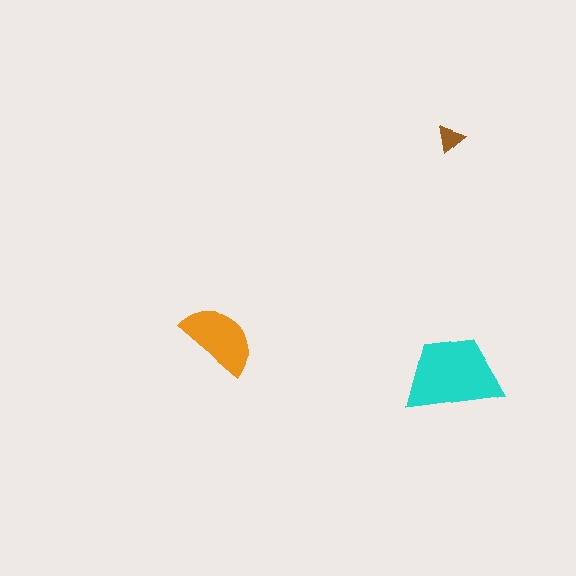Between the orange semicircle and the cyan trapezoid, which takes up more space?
The cyan trapezoid.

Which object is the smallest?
The brown triangle.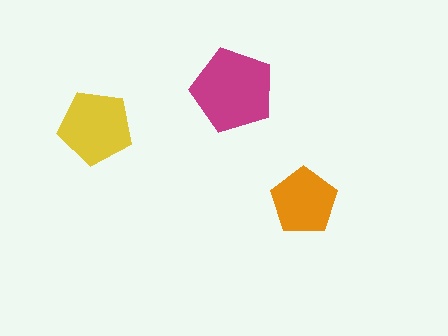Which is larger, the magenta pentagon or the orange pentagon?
The magenta one.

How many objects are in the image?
There are 3 objects in the image.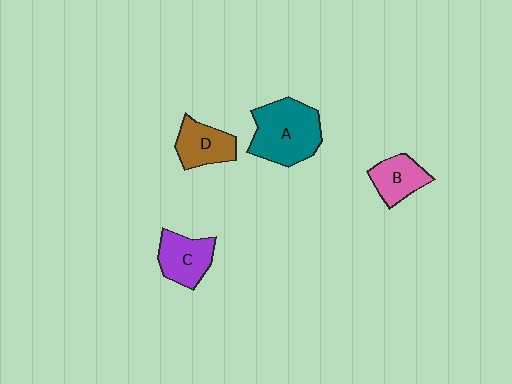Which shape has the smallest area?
Shape B (pink).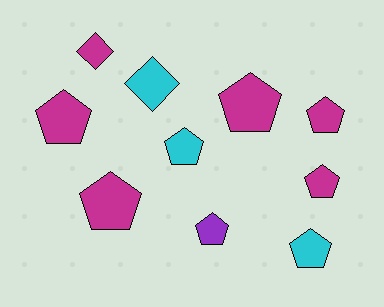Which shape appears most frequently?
Pentagon, with 8 objects.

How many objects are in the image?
There are 10 objects.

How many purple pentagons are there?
There is 1 purple pentagon.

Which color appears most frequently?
Magenta, with 6 objects.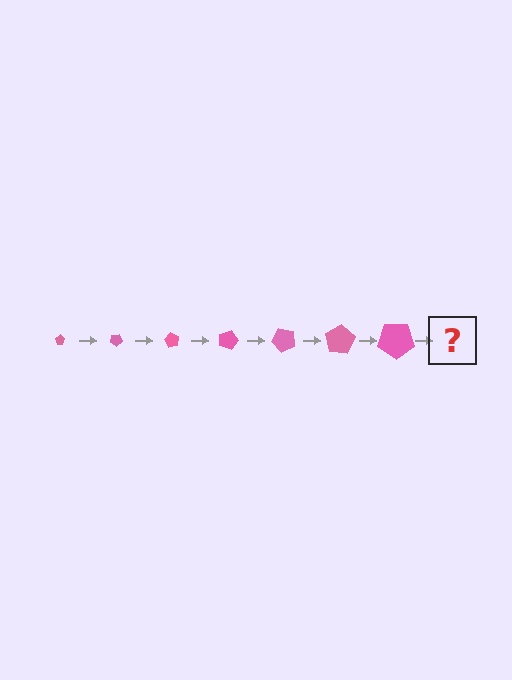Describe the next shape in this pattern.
It should be a pentagon, larger than the previous one and rotated 210 degrees from the start.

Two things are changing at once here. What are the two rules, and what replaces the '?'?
The two rules are that the pentagon grows larger each step and it rotates 30 degrees each step. The '?' should be a pentagon, larger than the previous one and rotated 210 degrees from the start.